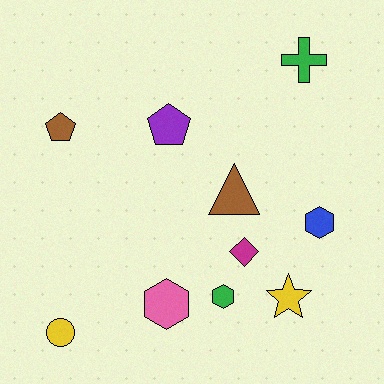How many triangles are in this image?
There is 1 triangle.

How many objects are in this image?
There are 10 objects.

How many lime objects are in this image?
There are no lime objects.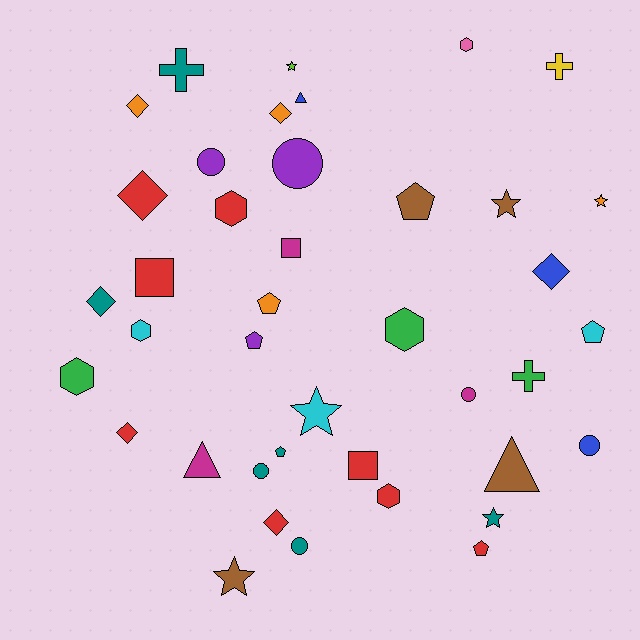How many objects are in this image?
There are 40 objects.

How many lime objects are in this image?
There is 1 lime object.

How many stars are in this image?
There are 6 stars.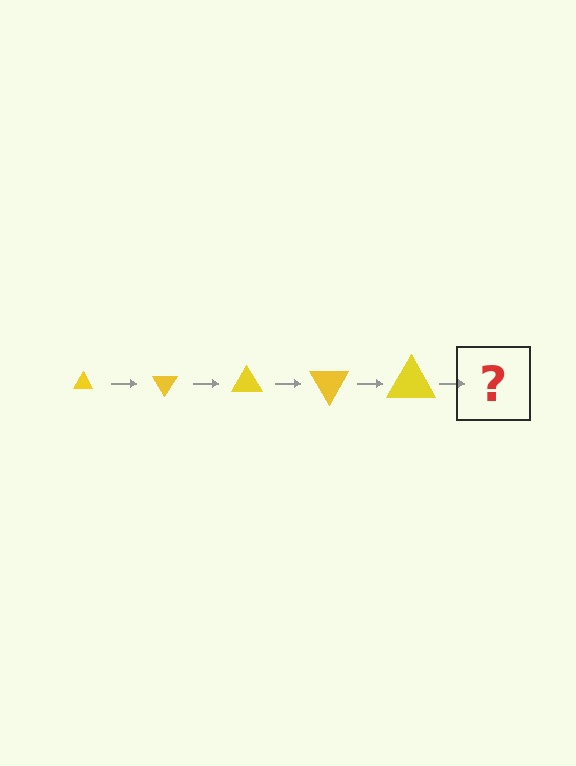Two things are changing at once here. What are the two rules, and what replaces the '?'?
The two rules are that the triangle grows larger each step and it rotates 60 degrees each step. The '?' should be a triangle, larger than the previous one and rotated 300 degrees from the start.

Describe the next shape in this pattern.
It should be a triangle, larger than the previous one and rotated 300 degrees from the start.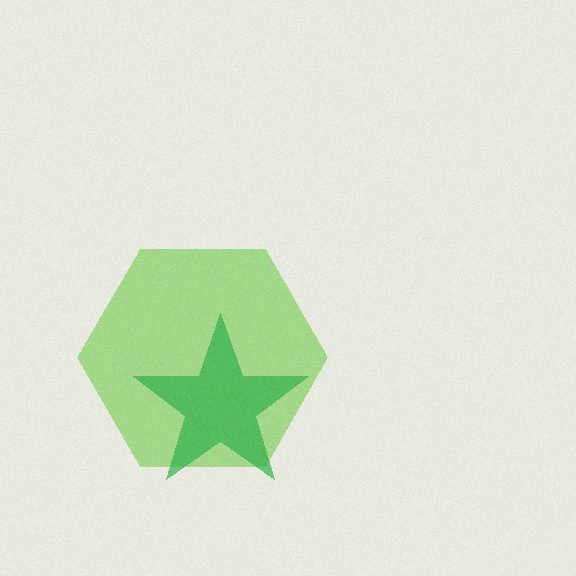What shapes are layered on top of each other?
The layered shapes are: a lime hexagon, a green star.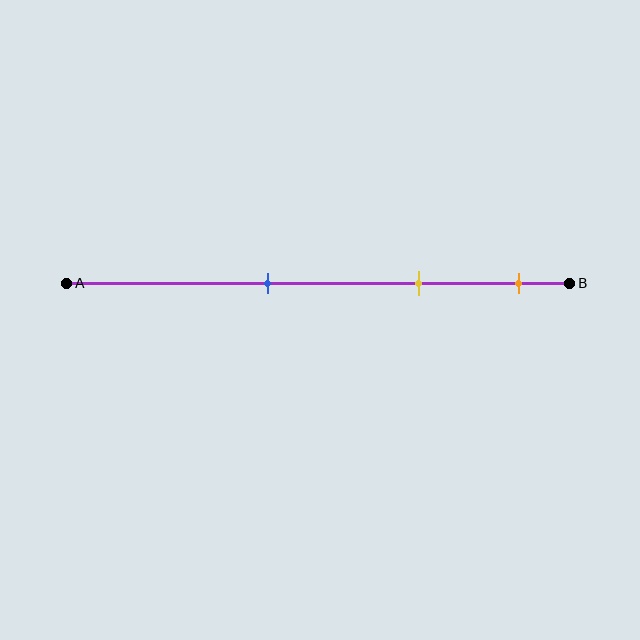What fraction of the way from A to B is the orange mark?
The orange mark is approximately 90% (0.9) of the way from A to B.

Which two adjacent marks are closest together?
The yellow and orange marks are the closest adjacent pair.